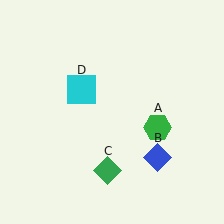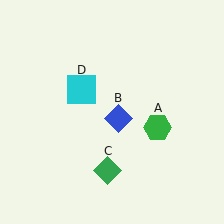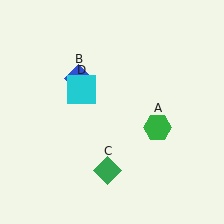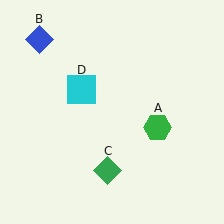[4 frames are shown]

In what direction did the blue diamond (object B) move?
The blue diamond (object B) moved up and to the left.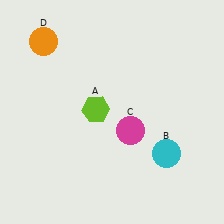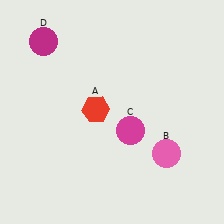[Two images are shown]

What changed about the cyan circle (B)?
In Image 1, B is cyan. In Image 2, it changed to pink.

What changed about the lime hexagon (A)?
In Image 1, A is lime. In Image 2, it changed to red.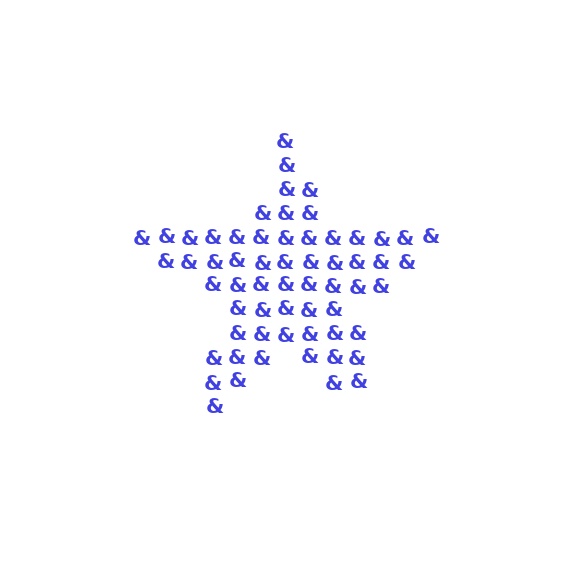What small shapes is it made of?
It is made of small ampersands.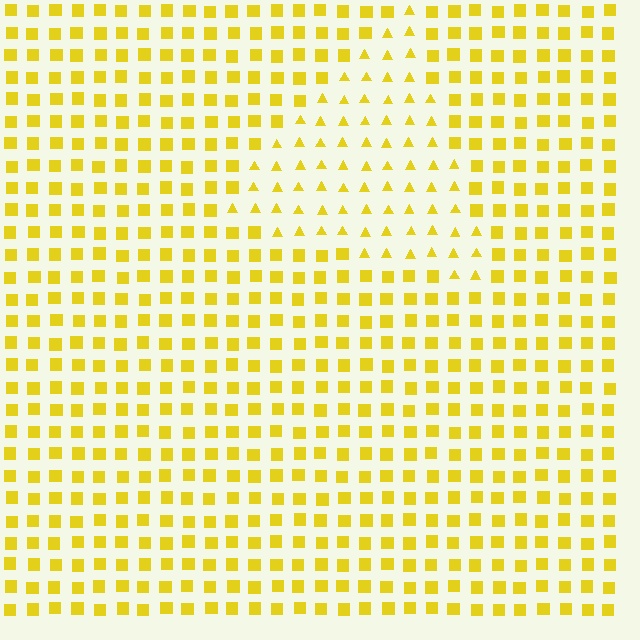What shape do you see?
I see a triangle.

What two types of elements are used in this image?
The image uses triangles inside the triangle region and squares outside it.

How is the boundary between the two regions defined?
The boundary is defined by a change in element shape: triangles inside vs. squares outside. All elements share the same color and spacing.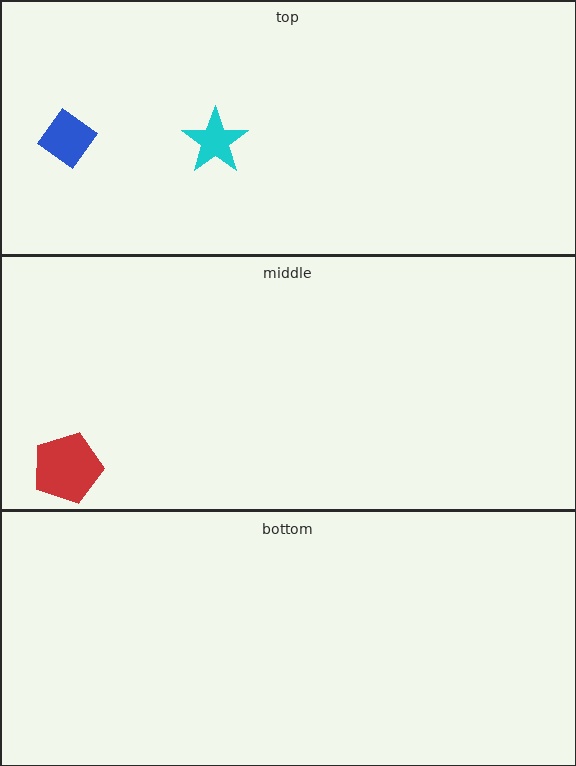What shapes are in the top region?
The blue diamond, the cyan star.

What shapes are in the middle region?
The red pentagon.